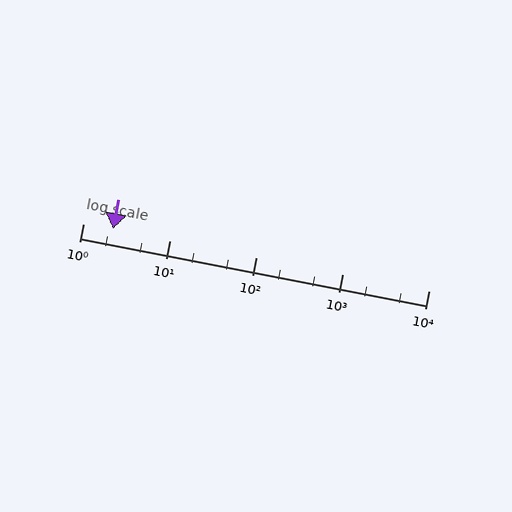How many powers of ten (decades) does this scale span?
The scale spans 4 decades, from 1 to 10000.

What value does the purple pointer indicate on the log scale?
The pointer indicates approximately 2.2.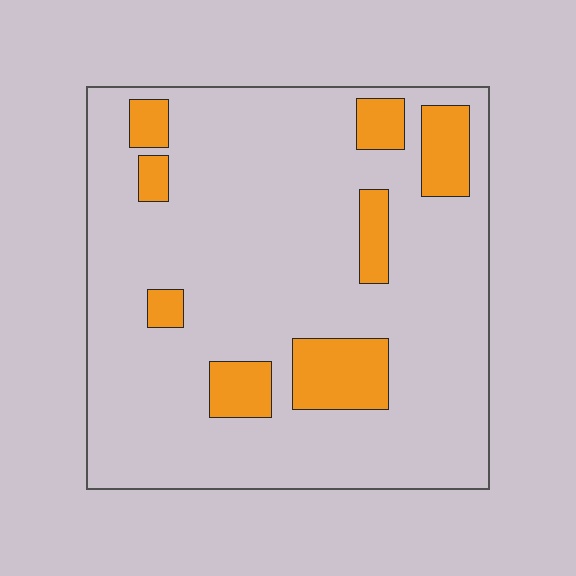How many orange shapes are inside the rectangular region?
8.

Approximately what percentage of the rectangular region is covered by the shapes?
Approximately 15%.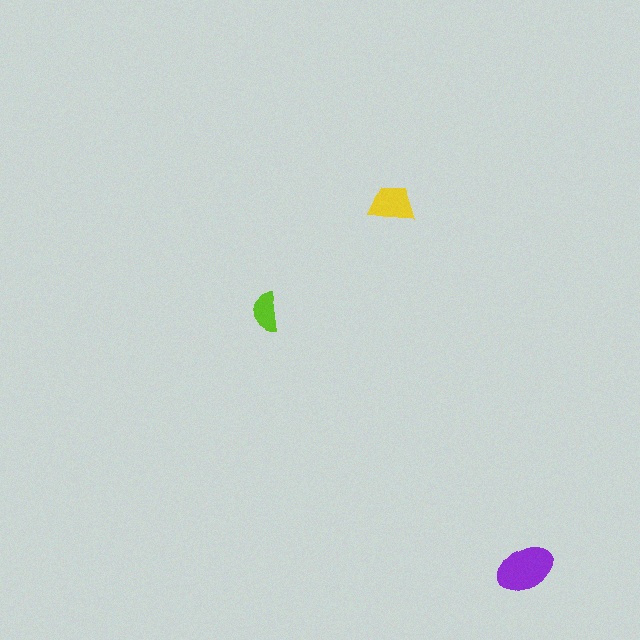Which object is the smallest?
The lime semicircle.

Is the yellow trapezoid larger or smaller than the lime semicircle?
Larger.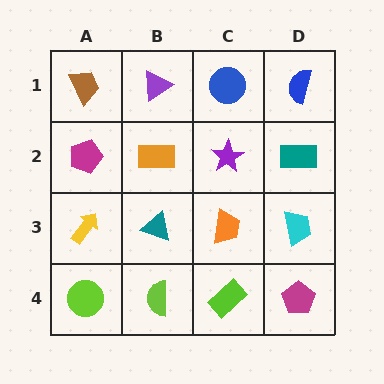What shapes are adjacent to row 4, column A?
A yellow arrow (row 3, column A), a lime semicircle (row 4, column B).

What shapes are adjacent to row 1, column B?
An orange rectangle (row 2, column B), a brown trapezoid (row 1, column A), a blue circle (row 1, column C).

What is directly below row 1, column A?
A magenta pentagon.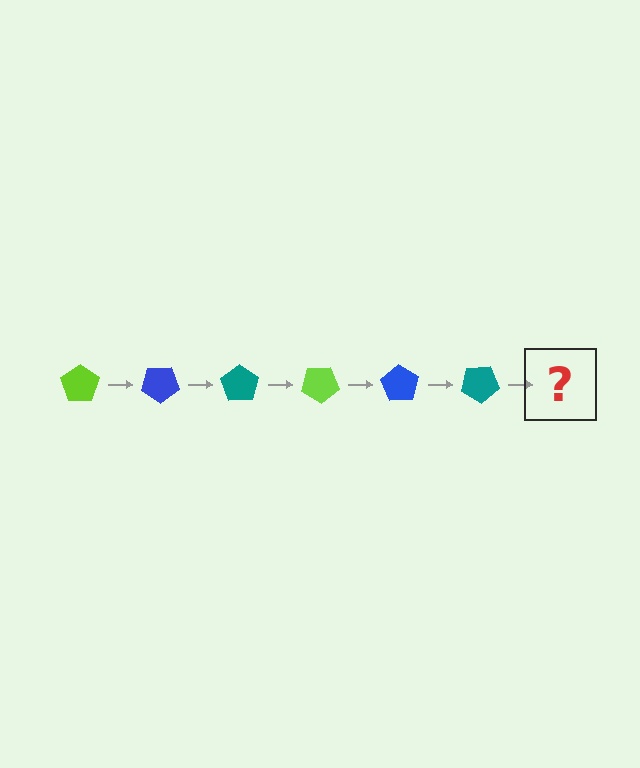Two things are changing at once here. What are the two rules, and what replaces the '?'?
The two rules are that it rotates 35 degrees each step and the color cycles through lime, blue, and teal. The '?' should be a lime pentagon, rotated 210 degrees from the start.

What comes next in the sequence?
The next element should be a lime pentagon, rotated 210 degrees from the start.